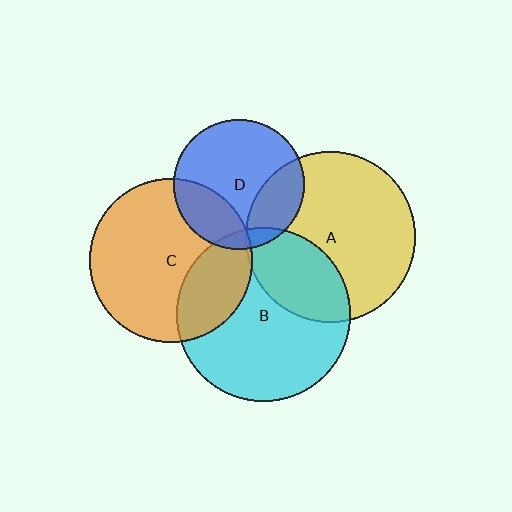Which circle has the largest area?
Circle B (cyan).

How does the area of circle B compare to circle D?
Approximately 1.8 times.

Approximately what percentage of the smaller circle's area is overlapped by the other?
Approximately 5%.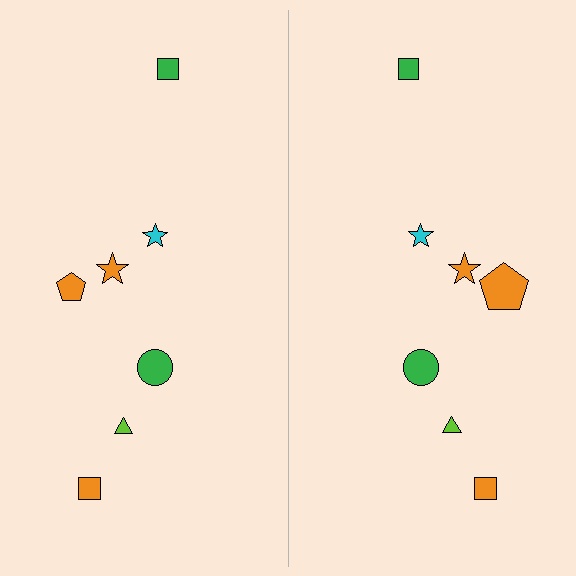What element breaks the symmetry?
The orange pentagon on the right side has a different size than its mirror counterpart.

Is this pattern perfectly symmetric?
No, the pattern is not perfectly symmetric. The orange pentagon on the right side has a different size than its mirror counterpart.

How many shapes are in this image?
There are 14 shapes in this image.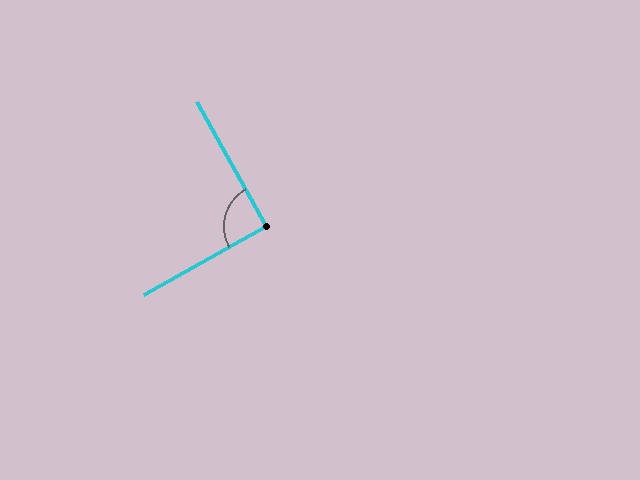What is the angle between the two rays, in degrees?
Approximately 90 degrees.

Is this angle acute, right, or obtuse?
It is approximately a right angle.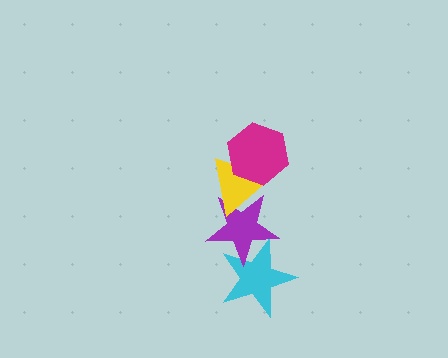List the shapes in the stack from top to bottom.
From top to bottom: the magenta hexagon, the yellow triangle, the purple star, the cyan star.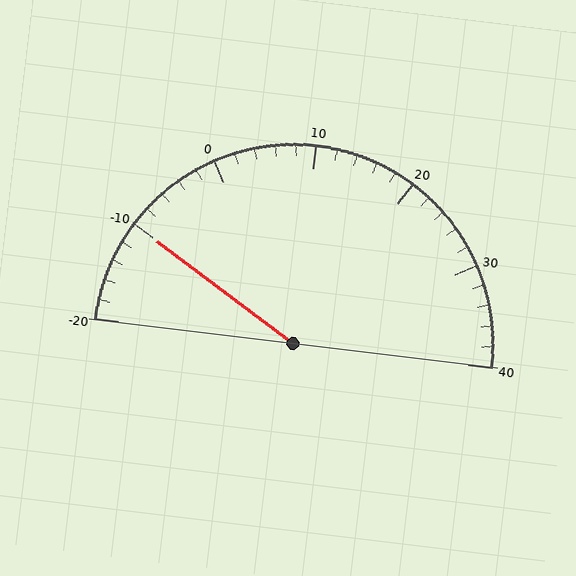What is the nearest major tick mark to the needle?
The nearest major tick mark is -10.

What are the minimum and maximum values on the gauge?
The gauge ranges from -20 to 40.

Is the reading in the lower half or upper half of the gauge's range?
The reading is in the lower half of the range (-20 to 40).